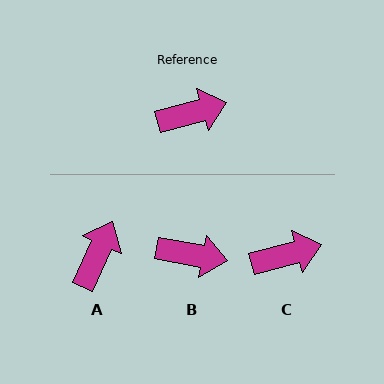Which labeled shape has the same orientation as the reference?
C.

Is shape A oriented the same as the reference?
No, it is off by about 50 degrees.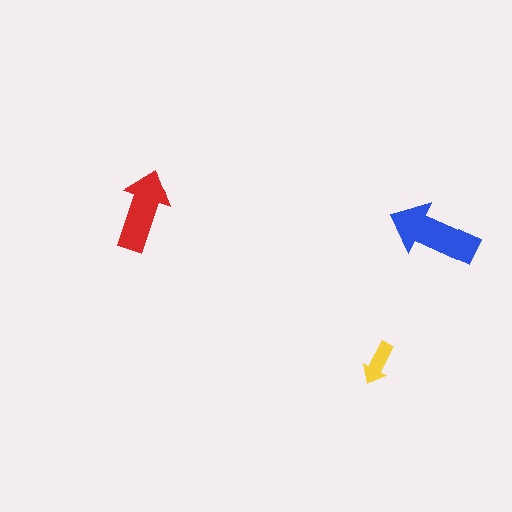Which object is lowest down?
The yellow arrow is bottommost.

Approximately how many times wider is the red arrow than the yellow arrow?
About 2 times wider.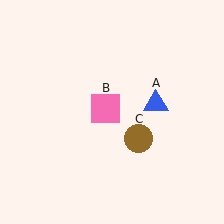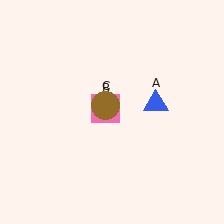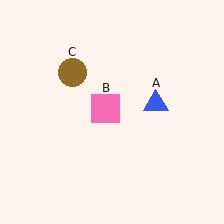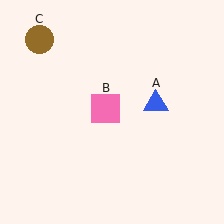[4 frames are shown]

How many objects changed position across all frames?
1 object changed position: brown circle (object C).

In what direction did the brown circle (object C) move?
The brown circle (object C) moved up and to the left.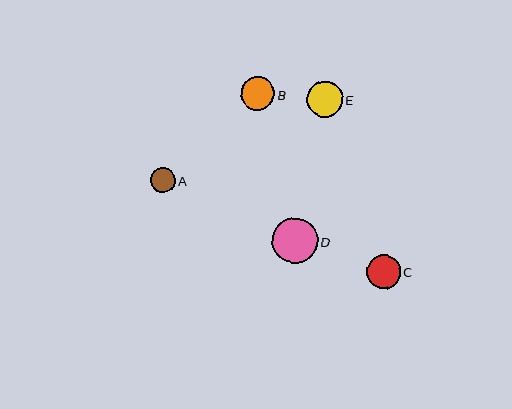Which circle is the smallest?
Circle A is the smallest with a size of approximately 25 pixels.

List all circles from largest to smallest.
From largest to smallest: D, E, C, B, A.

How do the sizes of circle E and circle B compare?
Circle E and circle B are approximately the same size.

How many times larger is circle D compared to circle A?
Circle D is approximately 1.9 times the size of circle A.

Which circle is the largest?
Circle D is the largest with a size of approximately 46 pixels.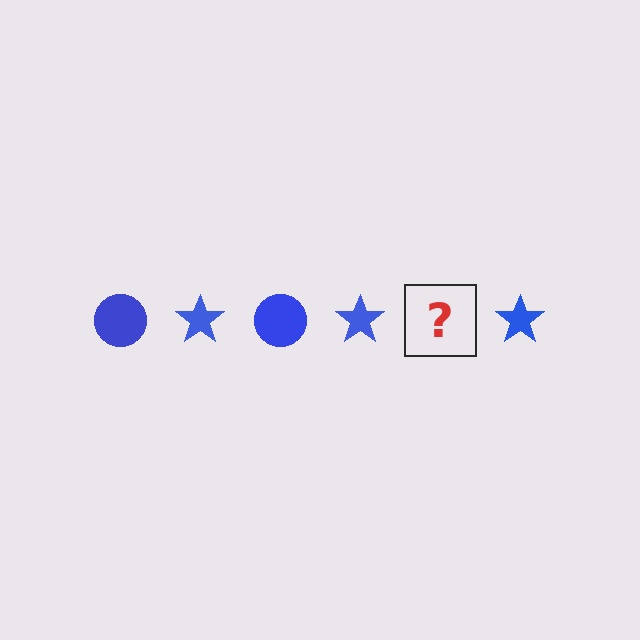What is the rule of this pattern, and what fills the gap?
The rule is that the pattern cycles through circle, star shapes in blue. The gap should be filled with a blue circle.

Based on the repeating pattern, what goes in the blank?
The blank should be a blue circle.